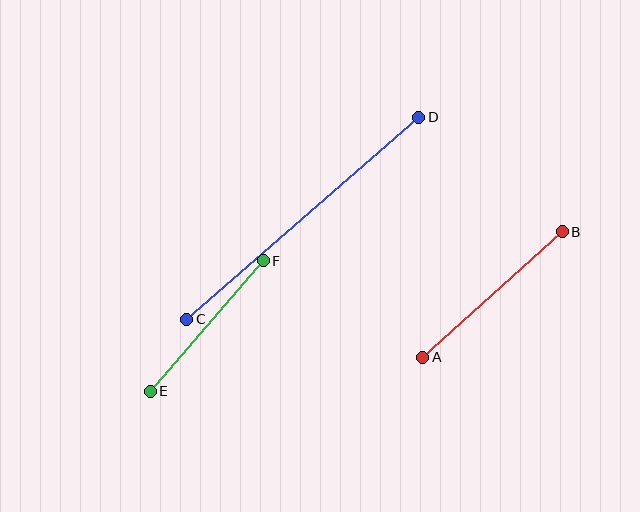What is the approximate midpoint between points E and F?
The midpoint is at approximately (207, 326) pixels.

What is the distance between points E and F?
The distance is approximately 173 pixels.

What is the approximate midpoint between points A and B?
The midpoint is at approximately (492, 295) pixels.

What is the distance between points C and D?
The distance is approximately 308 pixels.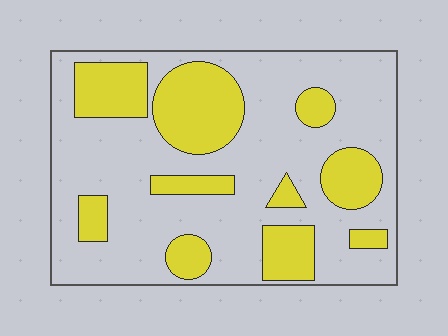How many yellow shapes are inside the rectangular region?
10.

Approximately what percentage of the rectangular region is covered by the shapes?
Approximately 30%.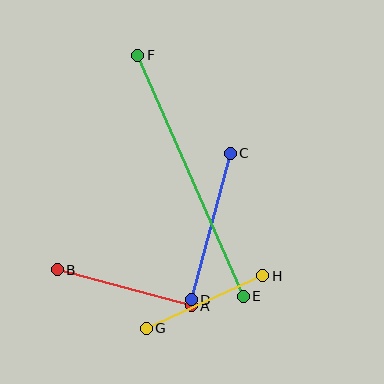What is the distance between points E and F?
The distance is approximately 263 pixels.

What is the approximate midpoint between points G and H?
The midpoint is at approximately (204, 302) pixels.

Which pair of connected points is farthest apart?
Points E and F are farthest apart.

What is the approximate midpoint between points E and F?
The midpoint is at approximately (191, 176) pixels.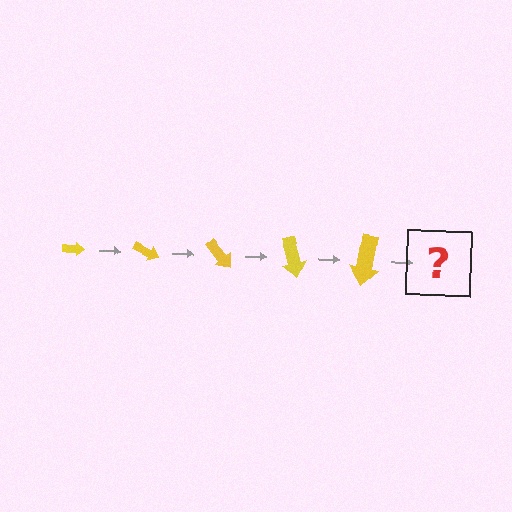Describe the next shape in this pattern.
It should be an arrow, larger than the previous one and rotated 125 degrees from the start.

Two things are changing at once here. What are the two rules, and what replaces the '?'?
The two rules are that the arrow grows larger each step and it rotates 25 degrees each step. The '?' should be an arrow, larger than the previous one and rotated 125 degrees from the start.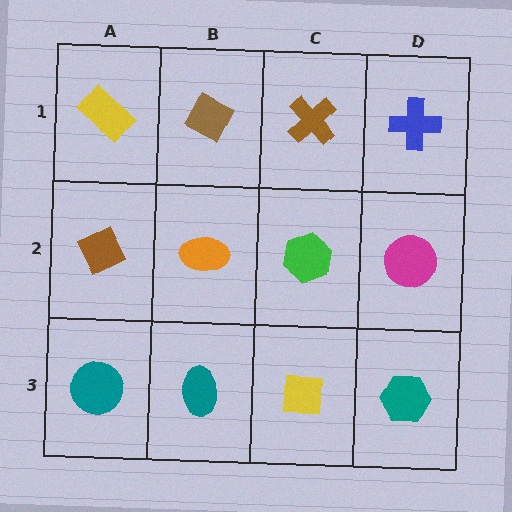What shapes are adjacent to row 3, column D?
A magenta circle (row 2, column D), a yellow square (row 3, column C).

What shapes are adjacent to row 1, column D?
A magenta circle (row 2, column D), a brown cross (row 1, column C).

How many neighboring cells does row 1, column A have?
2.